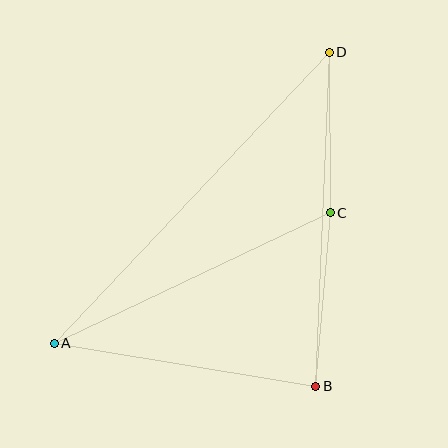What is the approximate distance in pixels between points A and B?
The distance between A and B is approximately 265 pixels.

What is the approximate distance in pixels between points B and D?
The distance between B and D is approximately 334 pixels.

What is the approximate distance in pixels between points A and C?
The distance between A and C is approximately 305 pixels.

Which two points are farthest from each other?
Points A and D are farthest from each other.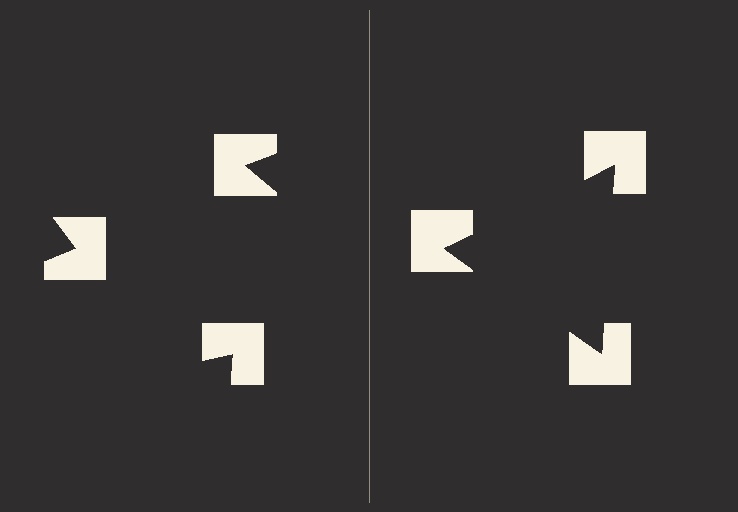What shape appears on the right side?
An illusory triangle.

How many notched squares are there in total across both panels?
6 — 3 on each side.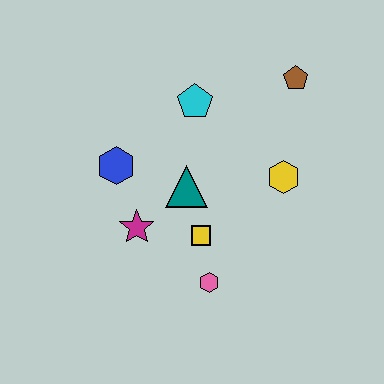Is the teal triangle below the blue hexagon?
Yes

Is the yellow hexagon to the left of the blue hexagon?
No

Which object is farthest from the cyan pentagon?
The pink hexagon is farthest from the cyan pentagon.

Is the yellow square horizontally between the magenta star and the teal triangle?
No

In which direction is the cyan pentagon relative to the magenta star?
The cyan pentagon is above the magenta star.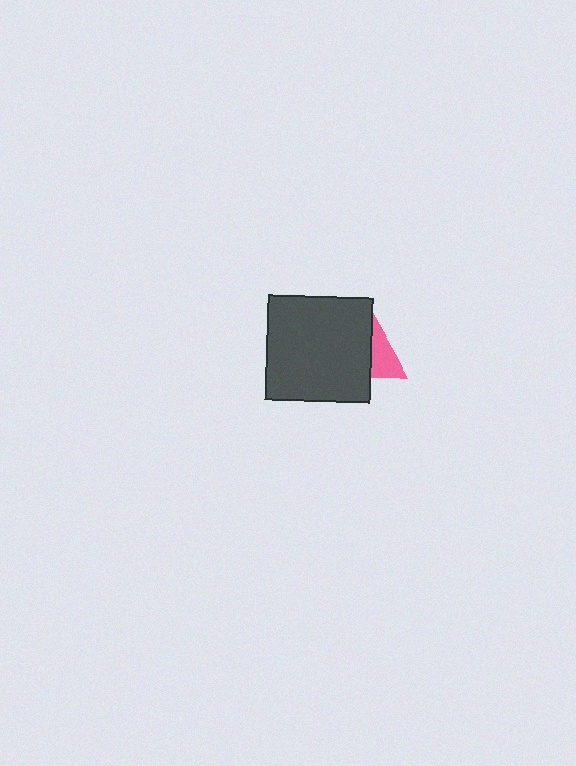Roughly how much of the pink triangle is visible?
A small part of it is visible (roughly 35%).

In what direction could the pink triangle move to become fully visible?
The pink triangle could move right. That would shift it out from behind the dark gray square entirely.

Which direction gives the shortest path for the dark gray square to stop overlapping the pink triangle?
Moving left gives the shortest separation.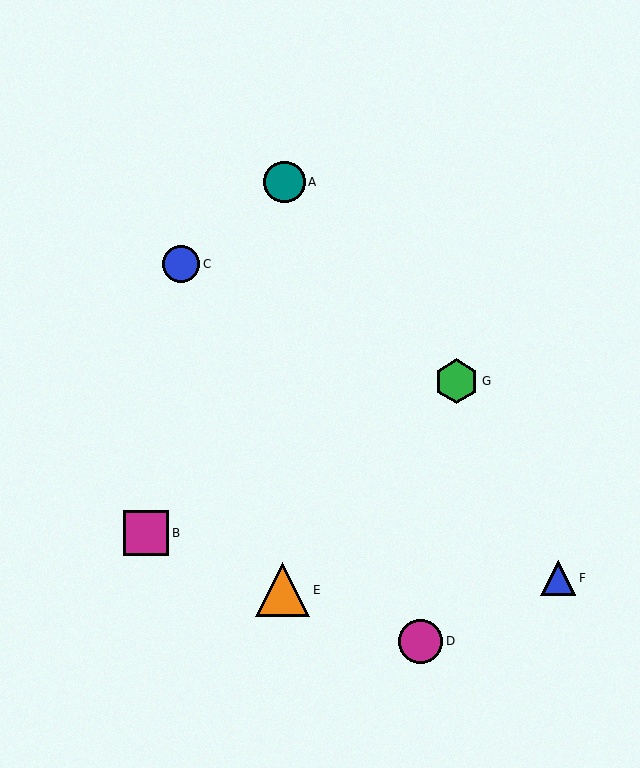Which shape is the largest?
The orange triangle (labeled E) is the largest.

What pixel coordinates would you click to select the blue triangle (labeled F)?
Click at (558, 578) to select the blue triangle F.